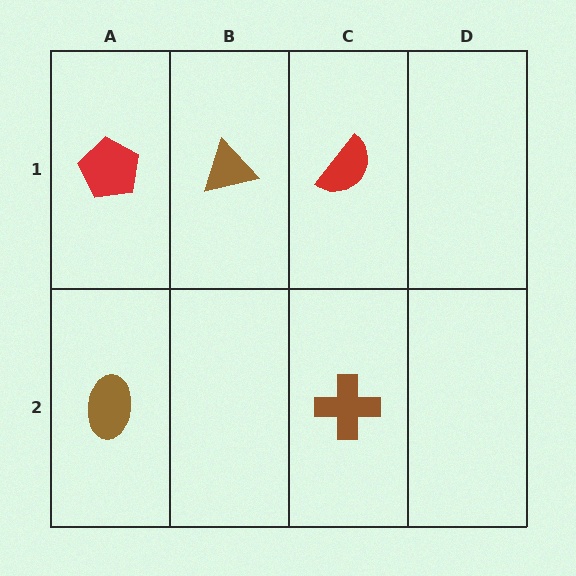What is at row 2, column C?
A brown cross.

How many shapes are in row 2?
2 shapes.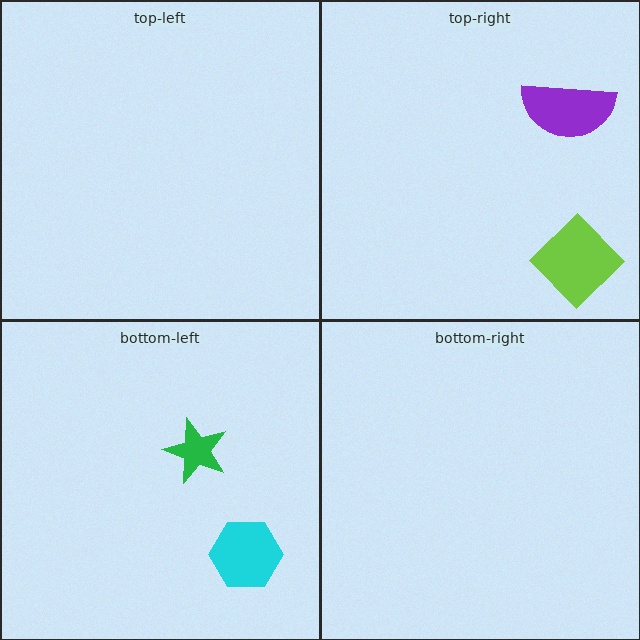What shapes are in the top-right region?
The purple semicircle, the lime diamond.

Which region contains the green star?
The bottom-left region.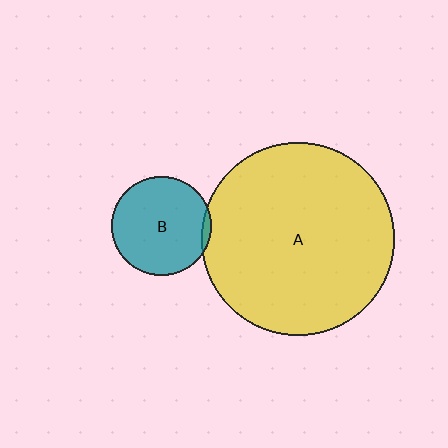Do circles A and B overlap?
Yes.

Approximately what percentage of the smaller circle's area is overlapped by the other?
Approximately 5%.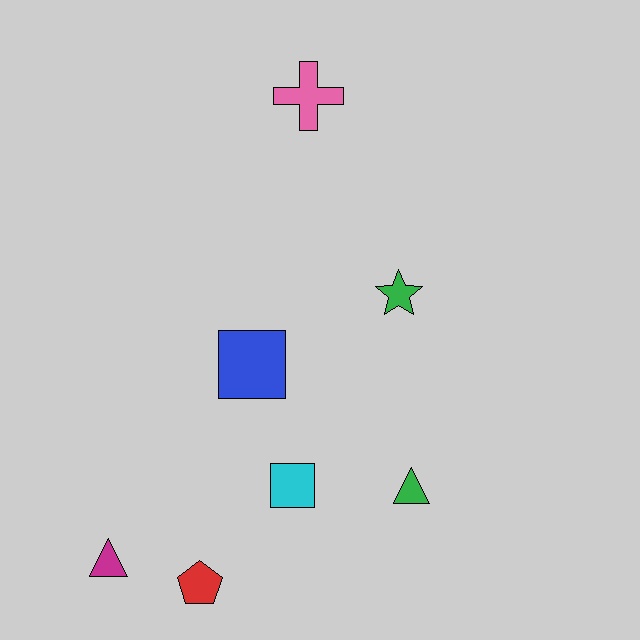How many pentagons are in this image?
There is 1 pentagon.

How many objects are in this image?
There are 7 objects.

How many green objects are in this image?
There are 2 green objects.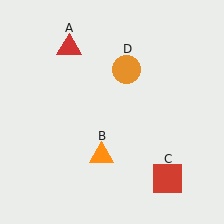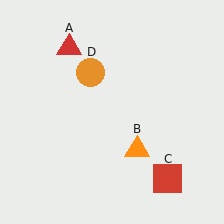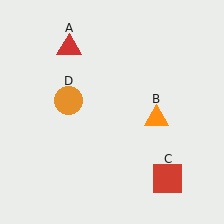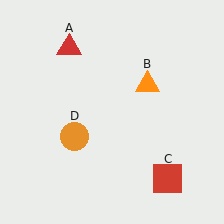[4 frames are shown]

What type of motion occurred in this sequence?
The orange triangle (object B), orange circle (object D) rotated counterclockwise around the center of the scene.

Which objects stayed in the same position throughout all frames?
Red triangle (object A) and red square (object C) remained stationary.